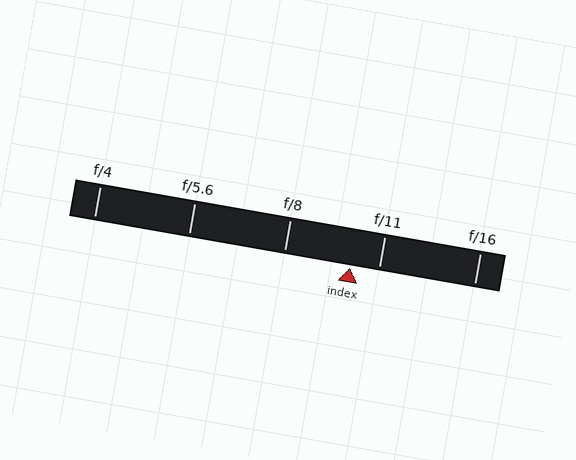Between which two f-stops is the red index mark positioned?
The index mark is between f/8 and f/11.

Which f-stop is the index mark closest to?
The index mark is closest to f/11.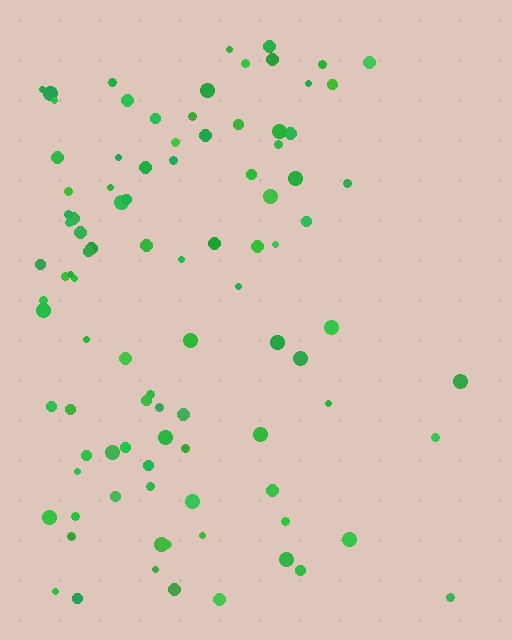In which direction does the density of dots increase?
From right to left, with the left side densest.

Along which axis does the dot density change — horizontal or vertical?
Horizontal.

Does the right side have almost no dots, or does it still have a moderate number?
Still a moderate number, just noticeably fewer than the left.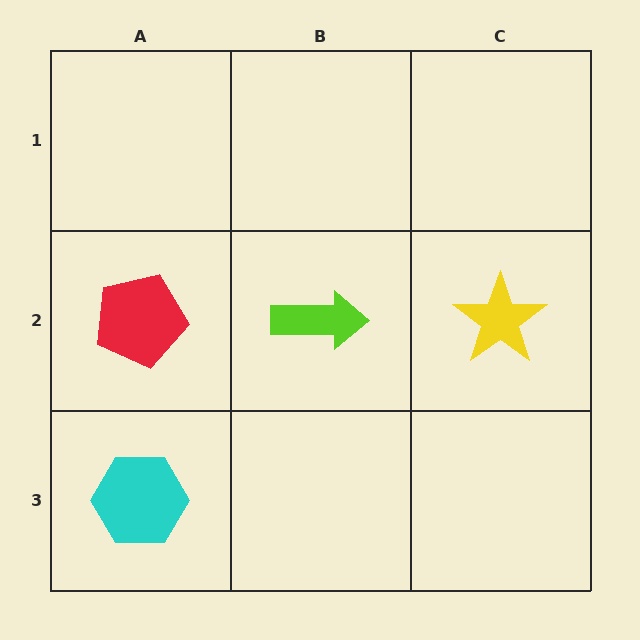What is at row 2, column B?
A lime arrow.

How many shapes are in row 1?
0 shapes.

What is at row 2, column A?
A red pentagon.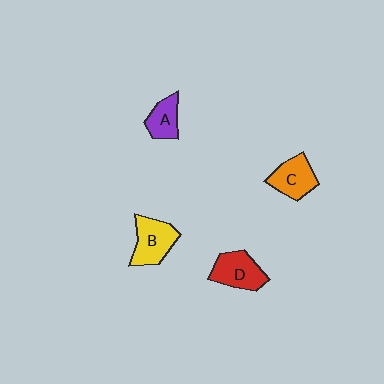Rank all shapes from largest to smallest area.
From largest to smallest: B (yellow), D (red), C (orange), A (purple).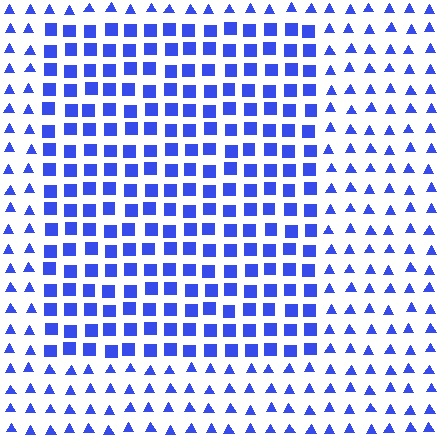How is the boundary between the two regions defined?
The boundary is defined by a change in element shape: squares inside vs. triangles outside. All elements share the same color and spacing.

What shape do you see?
I see a rectangle.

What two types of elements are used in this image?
The image uses squares inside the rectangle region and triangles outside it.